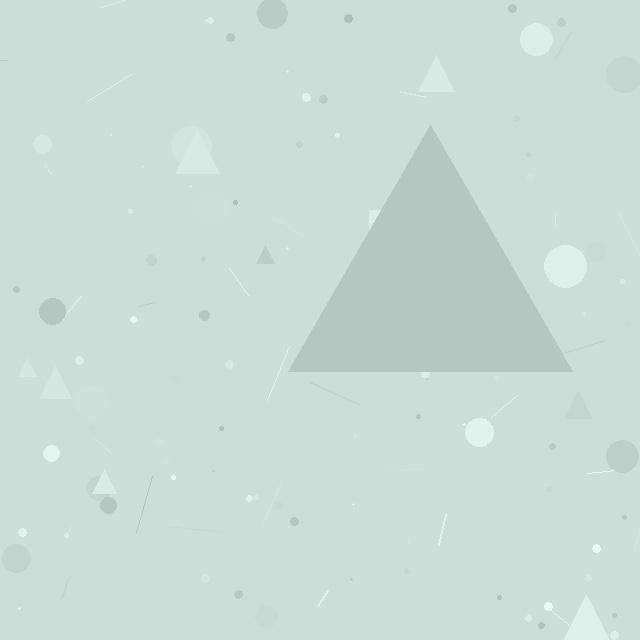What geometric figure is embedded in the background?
A triangle is embedded in the background.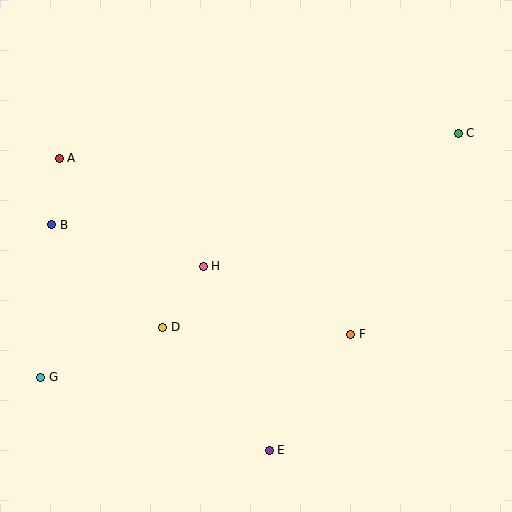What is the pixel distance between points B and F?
The distance between B and F is 318 pixels.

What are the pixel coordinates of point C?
Point C is at (458, 133).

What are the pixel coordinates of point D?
Point D is at (163, 327).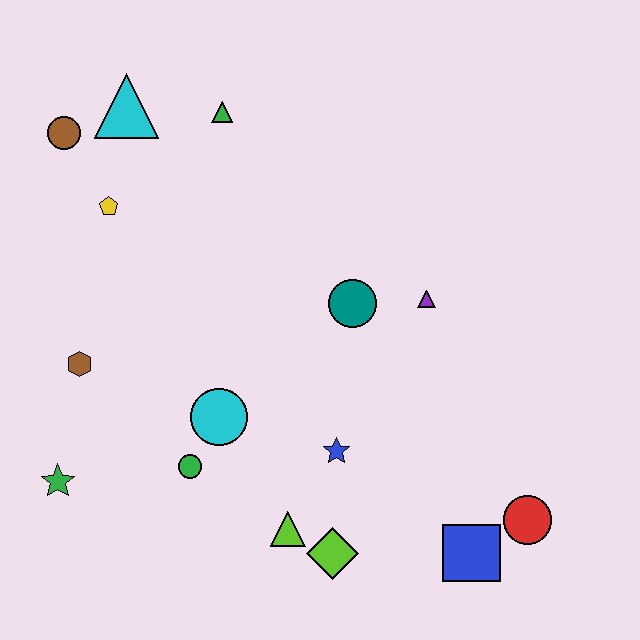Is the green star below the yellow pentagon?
Yes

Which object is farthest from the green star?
The red circle is farthest from the green star.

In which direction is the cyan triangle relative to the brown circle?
The cyan triangle is to the right of the brown circle.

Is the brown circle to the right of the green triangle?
No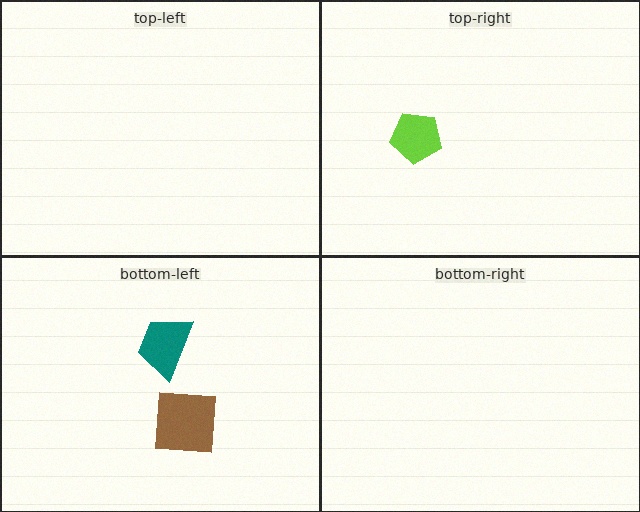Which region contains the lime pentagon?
The top-right region.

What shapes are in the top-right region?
The lime pentagon.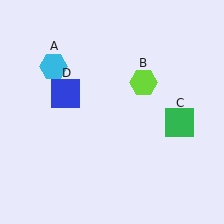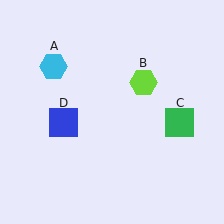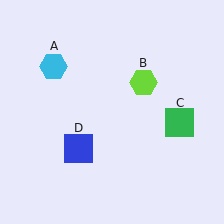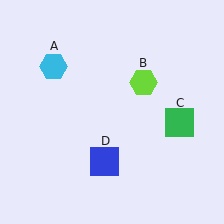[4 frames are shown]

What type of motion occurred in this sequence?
The blue square (object D) rotated counterclockwise around the center of the scene.